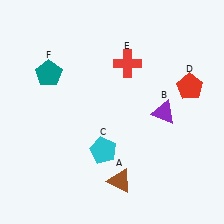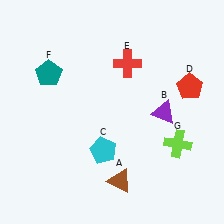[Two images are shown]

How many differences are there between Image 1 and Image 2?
There is 1 difference between the two images.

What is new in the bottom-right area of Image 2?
A lime cross (G) was added in the bottom-right area of Image 2.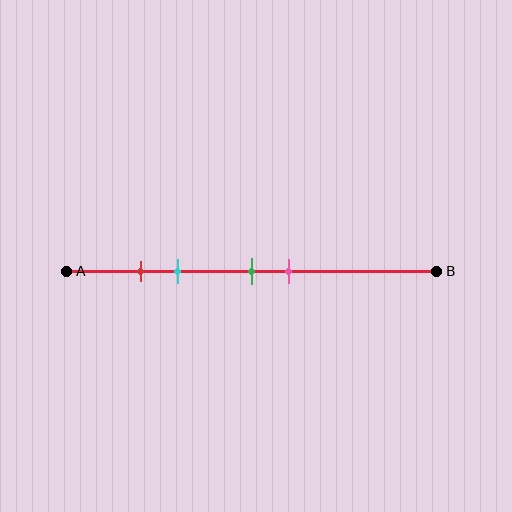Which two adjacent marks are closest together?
The red and cyan marks are the closest adjacent pair.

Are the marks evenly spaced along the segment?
No, the marks are not evenly spaced.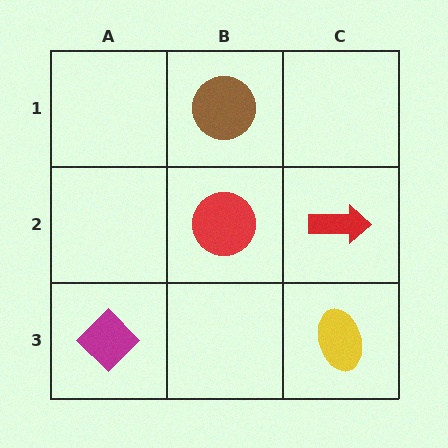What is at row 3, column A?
A magenta diamond.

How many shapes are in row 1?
1 shape.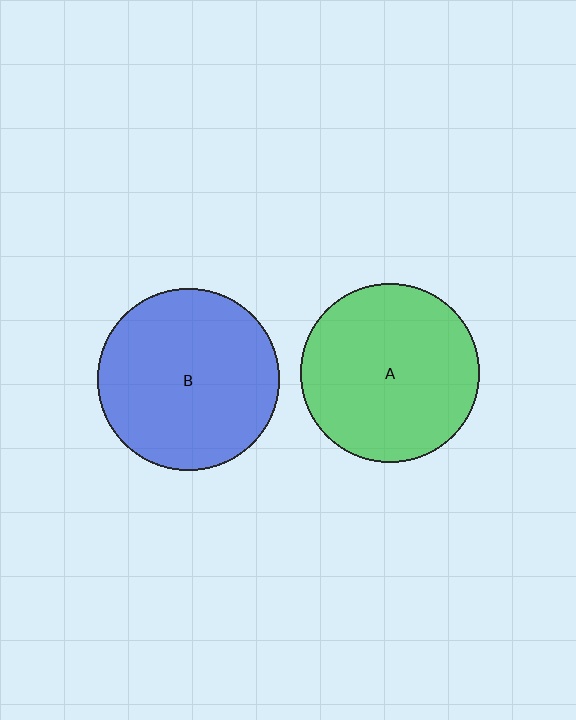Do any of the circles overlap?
No, none of the circles overlap.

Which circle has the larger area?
Circle B (blue).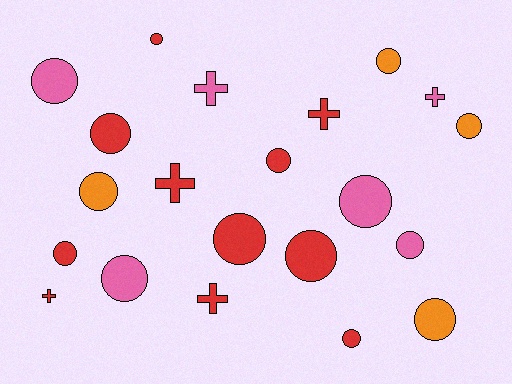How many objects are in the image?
There are 21 objects.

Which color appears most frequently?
Red, with 11 objects.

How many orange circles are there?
There are 4 orange circles.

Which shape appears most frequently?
Circle, with 15 objects.